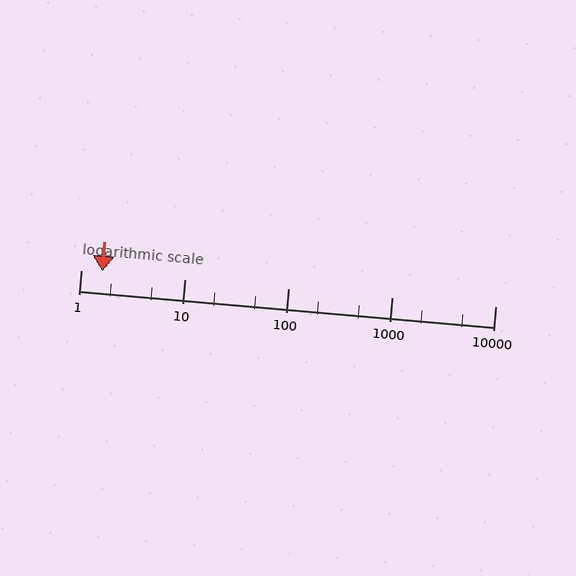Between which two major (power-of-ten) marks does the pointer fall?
The pointer is between 1 and 10.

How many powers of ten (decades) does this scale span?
The scale spans 4 decades, from 1 to 10000.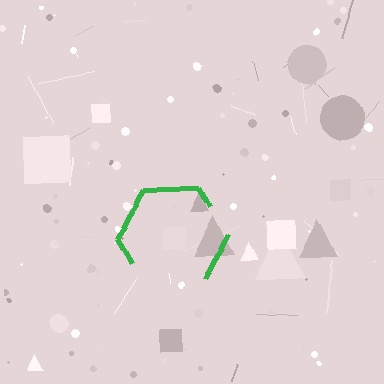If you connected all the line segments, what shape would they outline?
They would outline a hexagon.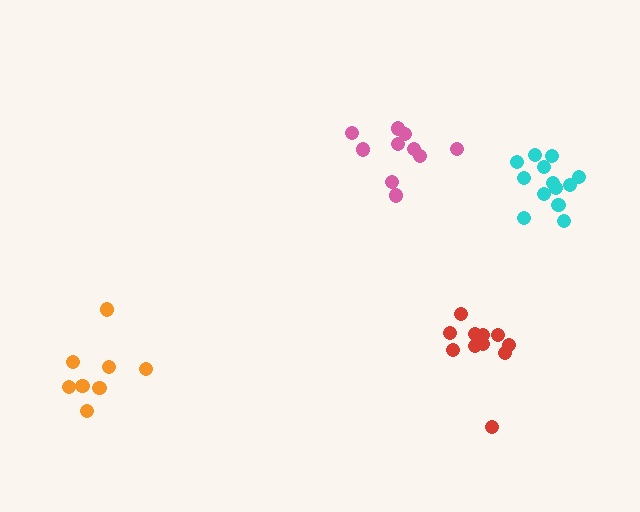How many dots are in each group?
Group 1: 13 dots, Group 2: 10 dots, Group 3: 8 dots, Group 4: 12 dots (43 total).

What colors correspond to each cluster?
The clusters are colored: cyan, pink, orange, red.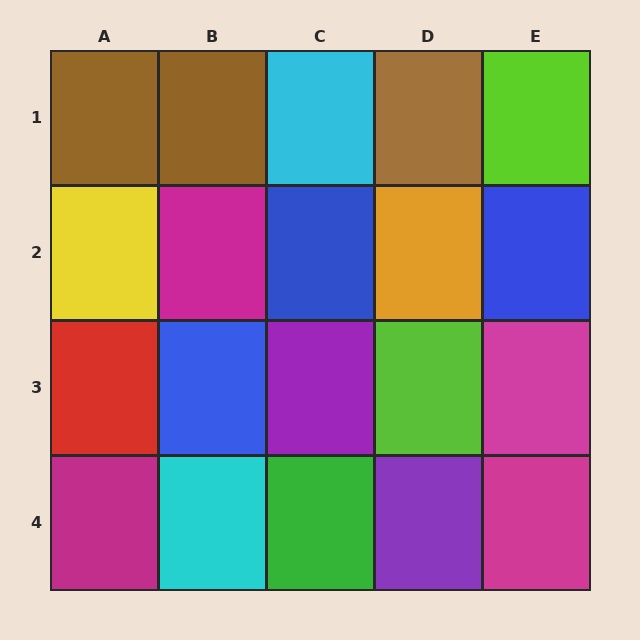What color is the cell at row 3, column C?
Purple.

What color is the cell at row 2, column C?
Blue.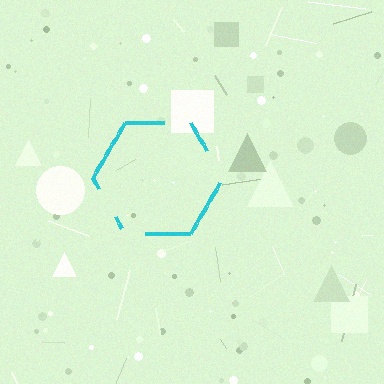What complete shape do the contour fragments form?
The contour fragments form a hexagon.